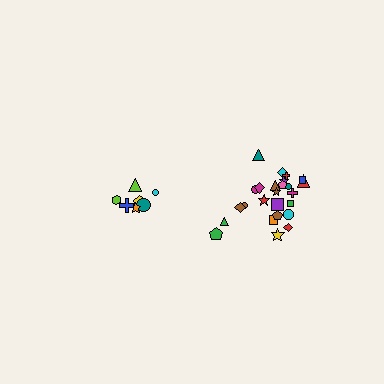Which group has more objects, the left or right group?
The right group.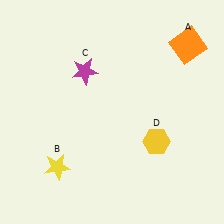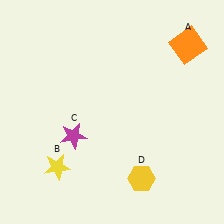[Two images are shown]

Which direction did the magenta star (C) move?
The magenta star (C) moved down.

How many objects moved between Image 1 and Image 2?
2 objects moved between the two images.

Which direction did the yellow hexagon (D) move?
The yellow hexagon (D) moved down.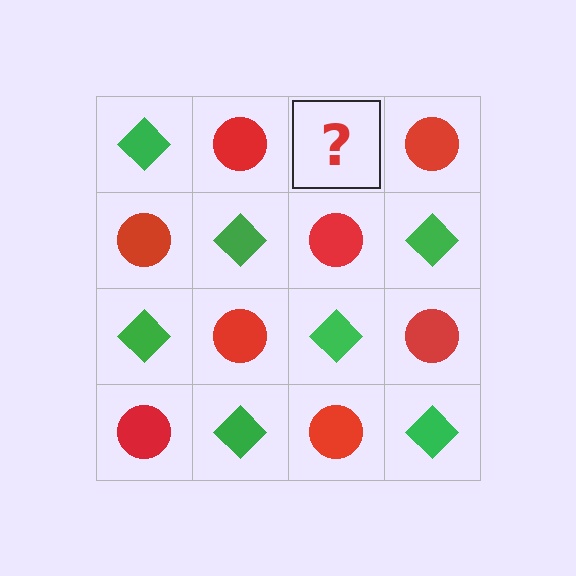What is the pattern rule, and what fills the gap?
The rule is that it alternates green diamond and red circle in a checkerboard pattern. The gap should be filled with a green diamond.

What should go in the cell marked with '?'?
The missing cell should contain a green diamond.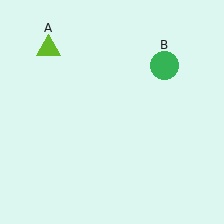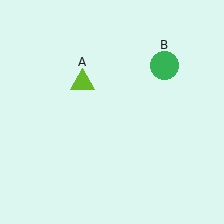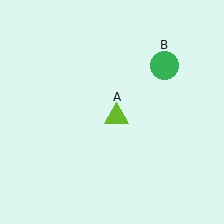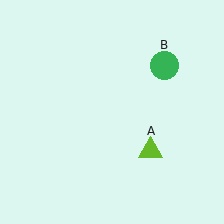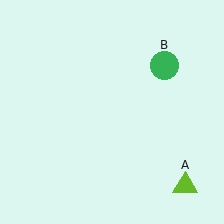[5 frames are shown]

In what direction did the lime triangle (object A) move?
The lime triangle (object A) moved down and to the right.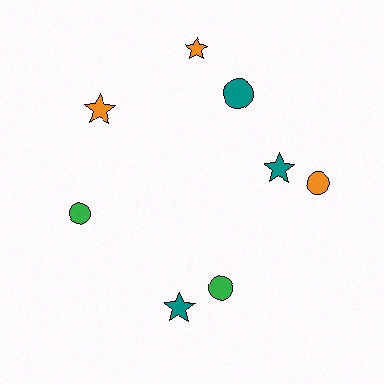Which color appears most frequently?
Teal, with 3 objects.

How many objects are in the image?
There are 8 objects.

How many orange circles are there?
There is 1 orange circle.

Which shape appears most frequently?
Circle, with 4 objects.